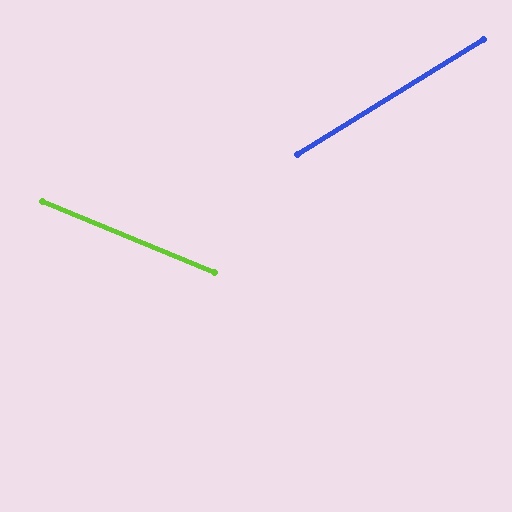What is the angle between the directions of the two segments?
Approximately 54 degrees.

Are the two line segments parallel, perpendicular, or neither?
Neither parallel nor perpendicular — they differ by about 54°.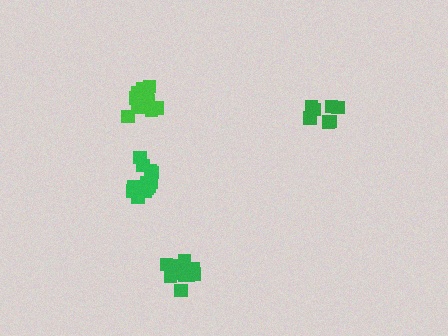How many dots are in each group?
Group 1: 12 dots, Group 2: 12 dots, Group 3: 12 dots, Group 4: 7 dots (43 total).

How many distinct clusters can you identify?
There are 4 distinct clusters.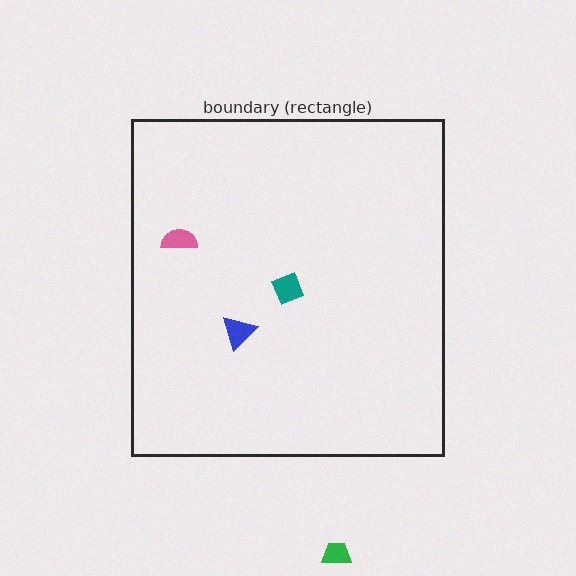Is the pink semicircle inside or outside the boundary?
Inside.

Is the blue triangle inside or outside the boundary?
Inside.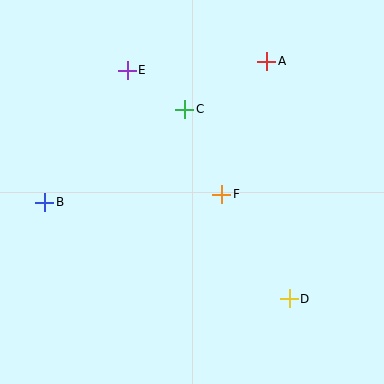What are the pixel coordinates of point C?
Point C is at (185, 109).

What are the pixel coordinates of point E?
Point E is at (127, 70).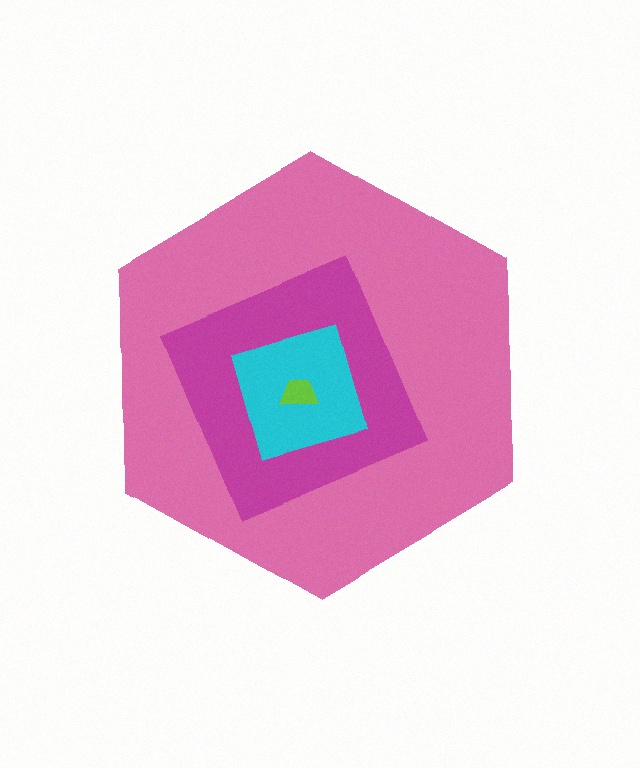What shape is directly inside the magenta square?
The cyan diamond.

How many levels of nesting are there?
4.